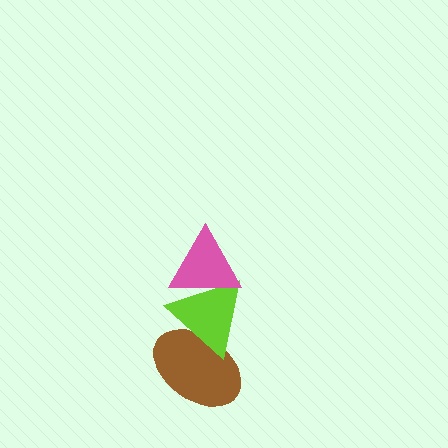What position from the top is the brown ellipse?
The brown ellipse is 3rd from the top.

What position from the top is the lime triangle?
The lime triangle is 2nd from the top.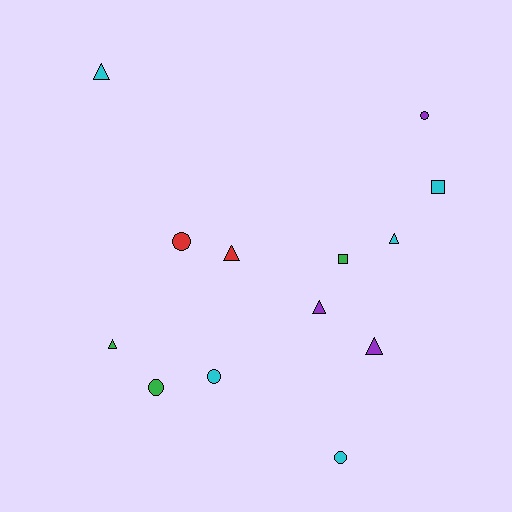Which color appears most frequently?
Cyan, with 5 objects.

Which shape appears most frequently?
Triangle, with 6 objects.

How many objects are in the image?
There are 13 objects.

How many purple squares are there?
There are no purple squares.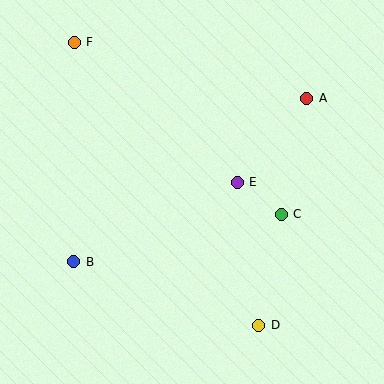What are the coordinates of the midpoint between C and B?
The midpoint between C and B is at (178, 238).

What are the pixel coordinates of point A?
Point A is at (307, 98).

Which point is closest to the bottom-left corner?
Point B is closest to the bottom-left corner.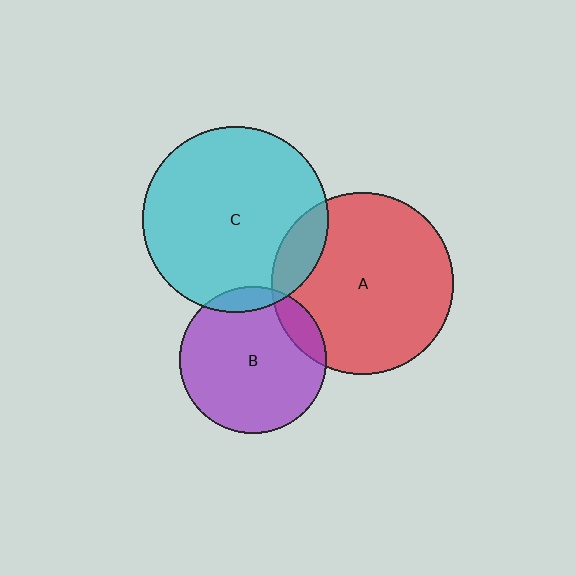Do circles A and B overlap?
Yes.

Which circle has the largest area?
Circle C (cyan).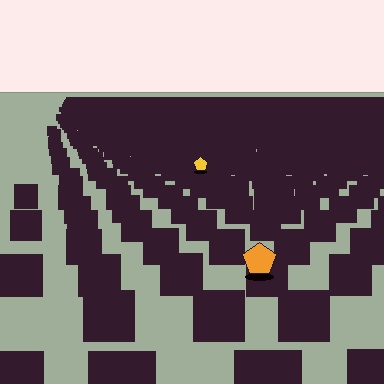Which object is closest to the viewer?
The orange pentagon is closest. The texture marks near it are larger and more spread out.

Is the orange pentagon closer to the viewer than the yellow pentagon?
Yes. The orange pentagon is closer — you can tell from the texture gradient: the ground texture is coarser near it.